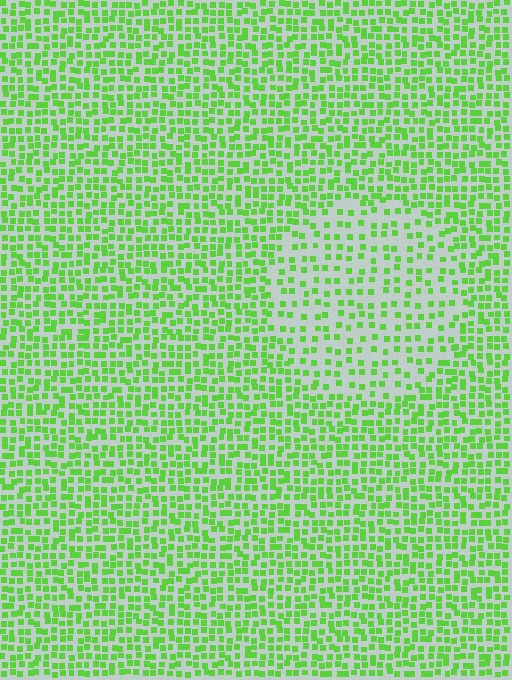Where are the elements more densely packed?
The elements are more densely packed outside the circle boundary.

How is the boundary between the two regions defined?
The boundary is defined by a change in element density (approximately 1.9x ratio). All elements are the same color, size, and shape.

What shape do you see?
I see a circle.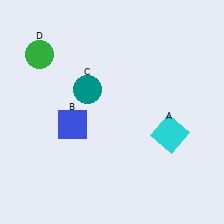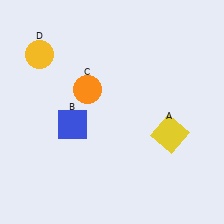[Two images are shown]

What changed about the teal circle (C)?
In Image 1, C is teal. In Image 2, it changed to orange.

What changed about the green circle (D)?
In Image 1, D is green. In Image 2, it changed to yellow.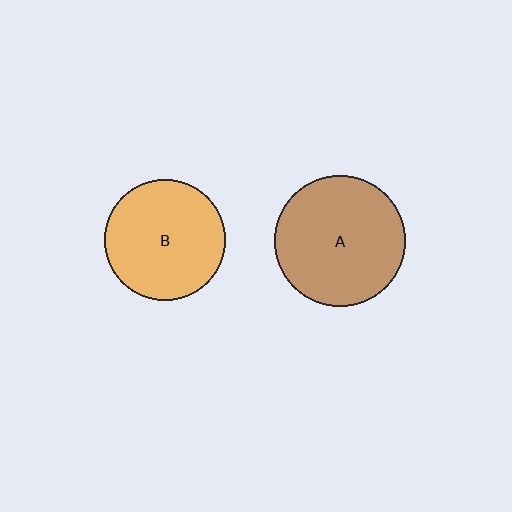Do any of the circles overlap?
No, none of the circles overlap.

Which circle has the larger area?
Circle A (brown).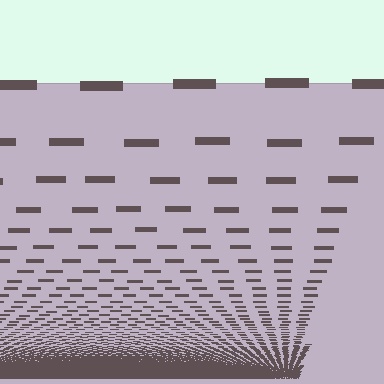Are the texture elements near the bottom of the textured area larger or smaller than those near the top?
Smaller. The gradient is inverted — elements near the bottom are smaller and denser.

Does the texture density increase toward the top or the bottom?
Density increases toward the bottom.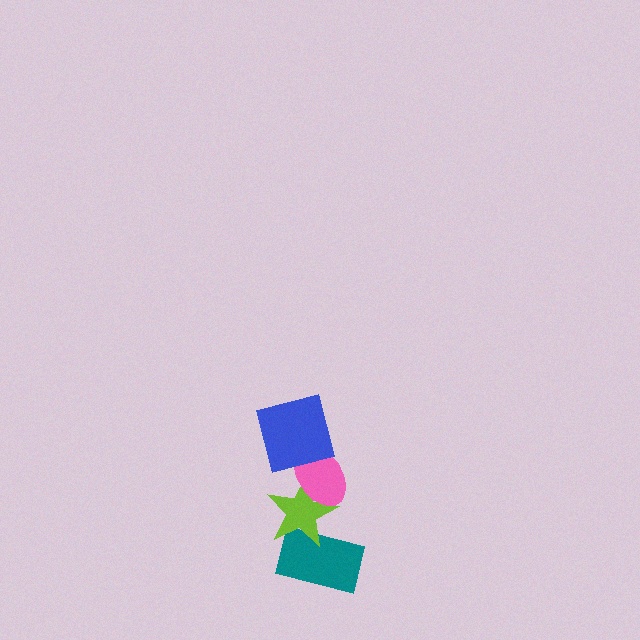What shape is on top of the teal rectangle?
The lime star is on top of the teal rectangle.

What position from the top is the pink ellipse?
The pink ellipse is 2nd from the top.